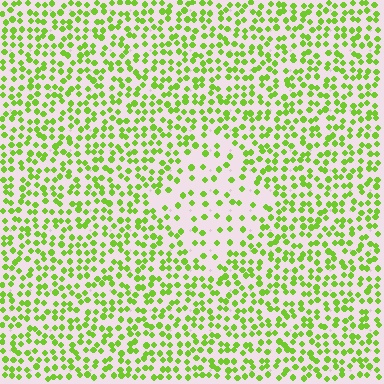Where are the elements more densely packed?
The elements are more densely packed outside the diamond boundary.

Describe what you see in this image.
The image contains small lime elements arranged at two different densities. A diamond-shaped region is visible where the elements are less densely packed than the surrounding area.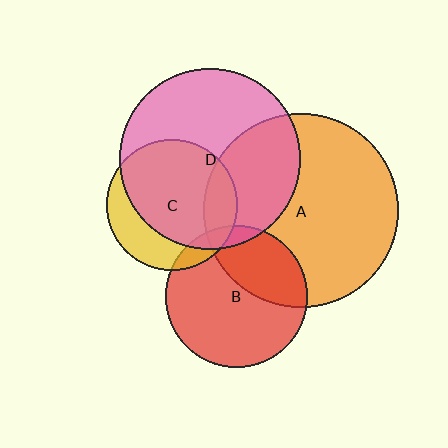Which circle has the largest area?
Circle A (orange).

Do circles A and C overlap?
Yes.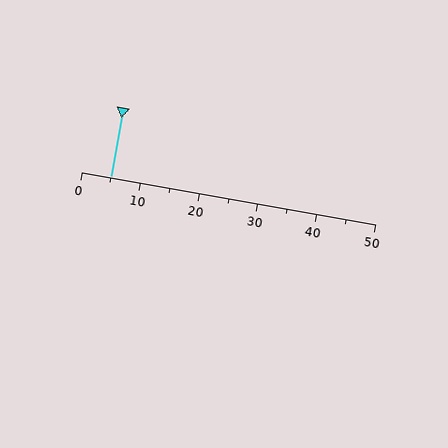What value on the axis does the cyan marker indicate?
The marker indicates approximately 5.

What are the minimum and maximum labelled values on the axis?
The axis runs from 0 to 50.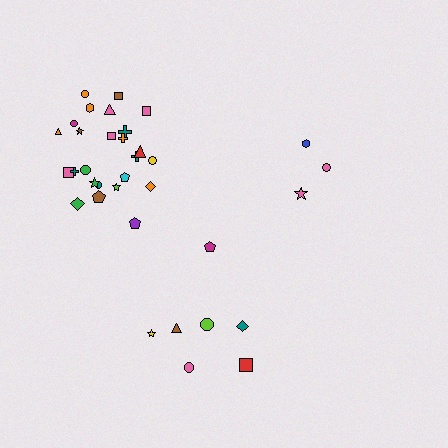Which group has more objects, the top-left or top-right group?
The top-left group.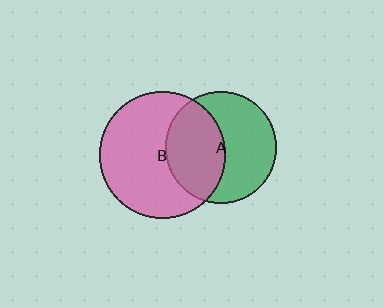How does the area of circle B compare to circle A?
Approximately 1.3 times.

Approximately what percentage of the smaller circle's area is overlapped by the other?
Approximately 45%.